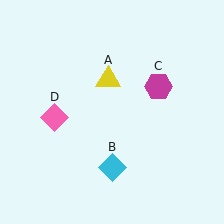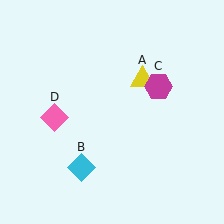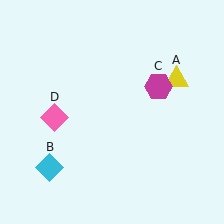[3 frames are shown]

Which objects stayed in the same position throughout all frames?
Magenta hexagon (object C) and pink diamond (object D) remained stationary.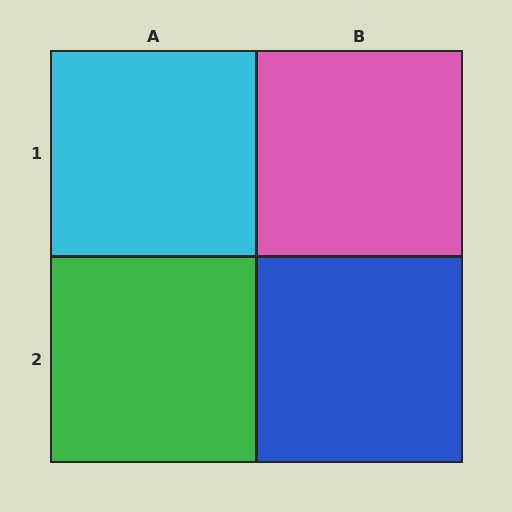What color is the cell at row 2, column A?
Green.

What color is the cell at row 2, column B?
Blue.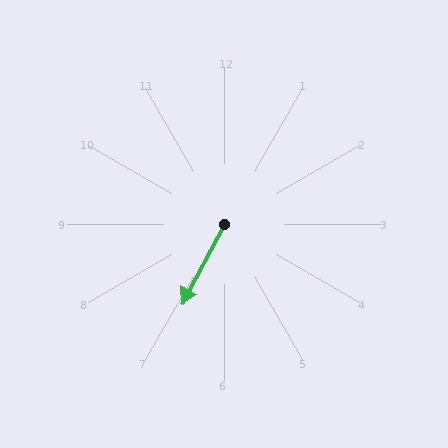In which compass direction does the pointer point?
Southwest.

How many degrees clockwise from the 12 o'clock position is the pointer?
Approximately 208 degrees.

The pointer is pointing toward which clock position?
Roughly 7 o'clock.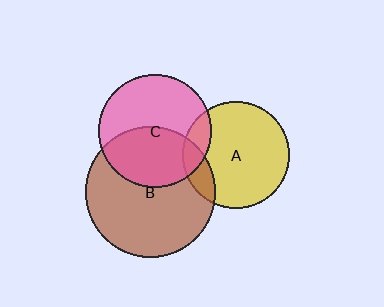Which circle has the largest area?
Circle B (brown).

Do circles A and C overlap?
Yes.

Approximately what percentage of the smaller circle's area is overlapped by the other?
Approximately 15%.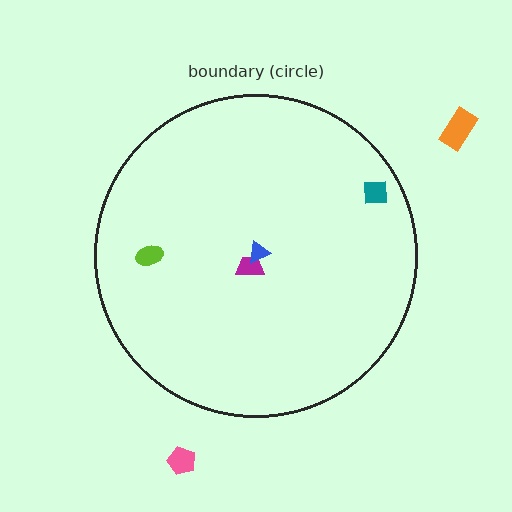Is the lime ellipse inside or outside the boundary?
Inside.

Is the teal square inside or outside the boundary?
Inside.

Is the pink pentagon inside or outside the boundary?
Outside.